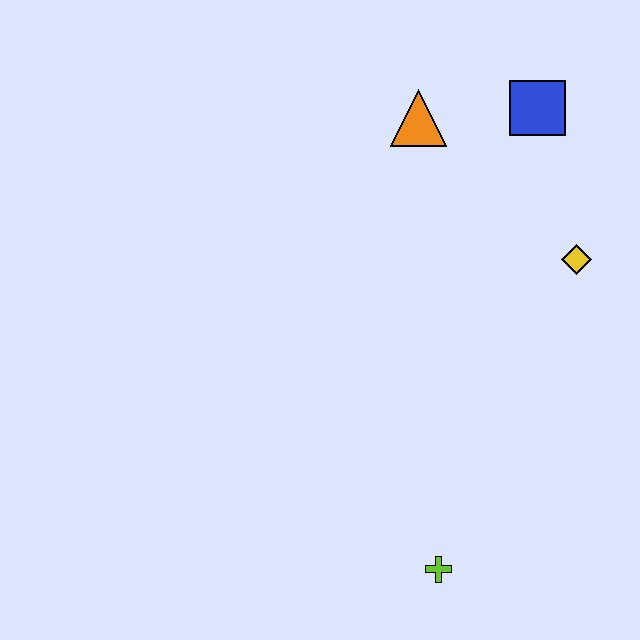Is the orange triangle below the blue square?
Yes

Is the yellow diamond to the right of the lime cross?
Yes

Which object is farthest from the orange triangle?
The lime cross is farthest from the orange triangle.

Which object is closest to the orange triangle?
The blue square is closest to the orange triangle.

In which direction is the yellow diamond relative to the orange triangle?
The yellow diamond is to the right of the orange triangle.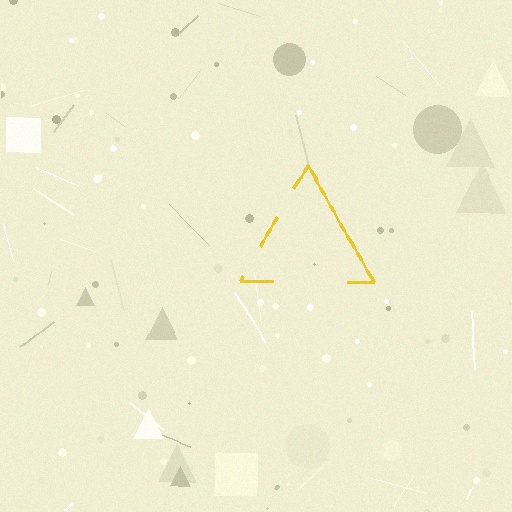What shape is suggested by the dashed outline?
The dashed outline suggests a triangle.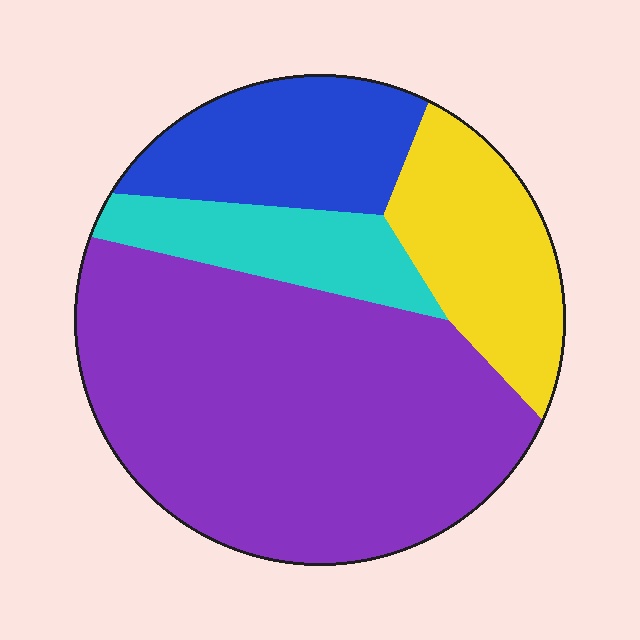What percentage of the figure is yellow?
Yellow covers 17% of the figure.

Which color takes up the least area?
Cyan, at roughly 10%.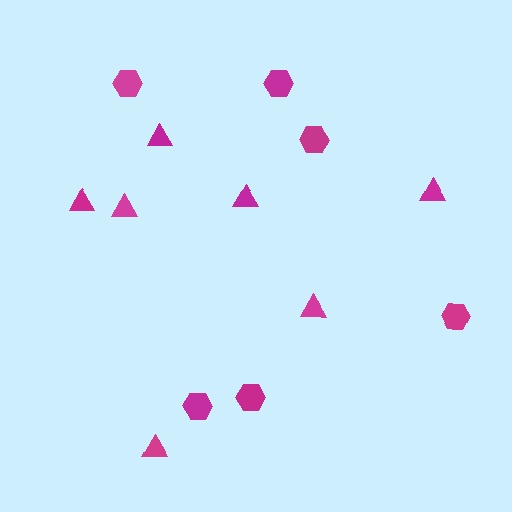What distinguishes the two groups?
There are 2 groups: one group of triangles (7) and one group of hexagons (6).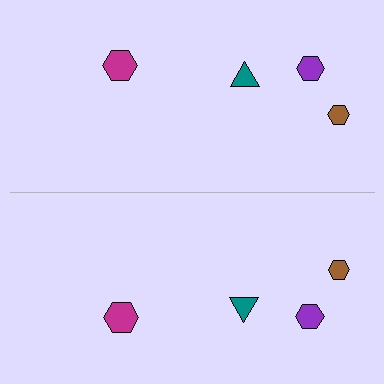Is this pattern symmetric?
Yes, this pattern has bilateral (reflection) symmetry.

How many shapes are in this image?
There are 8 shapes in this image.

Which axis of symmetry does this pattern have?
The pattern has a horizontal axis of symmetry running through the center of the image.